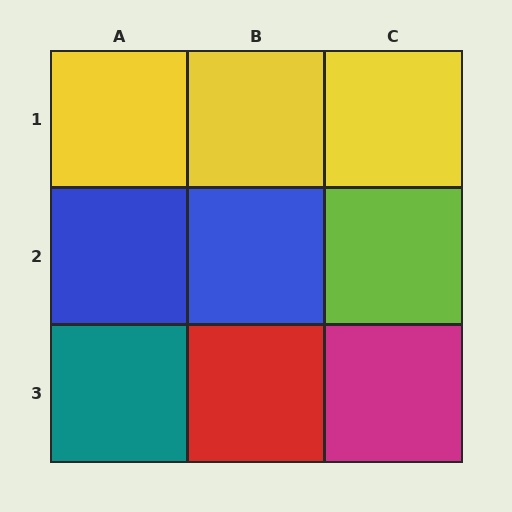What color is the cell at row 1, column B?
Yellow.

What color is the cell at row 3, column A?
Teal.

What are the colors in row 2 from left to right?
Blue, blue, lime.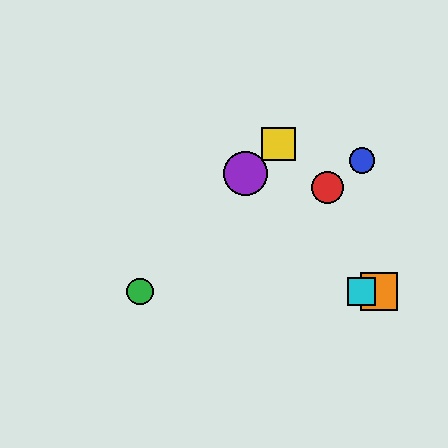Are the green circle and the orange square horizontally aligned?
Yes, both are at y≈292.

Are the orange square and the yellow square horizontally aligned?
No, the orange square is at y≈292 and the yellow square is at y≈144.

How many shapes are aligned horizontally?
3 shapes (the green circle, the orange square, the cyan square) are aligned horizontally.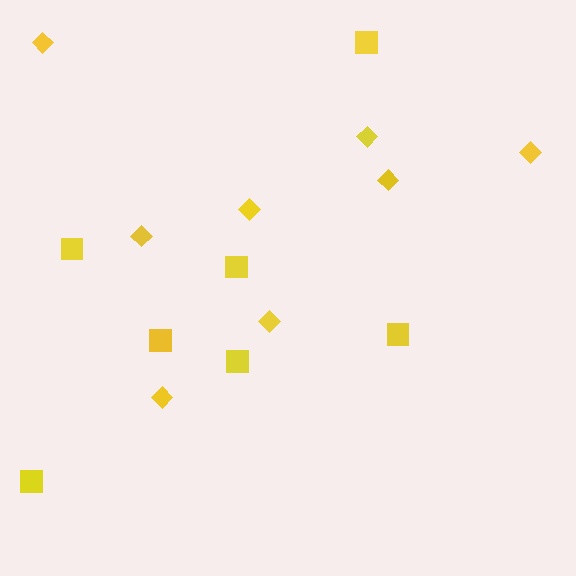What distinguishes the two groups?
There are 2 groups: one group of diamonds (8) and one group of squares (7).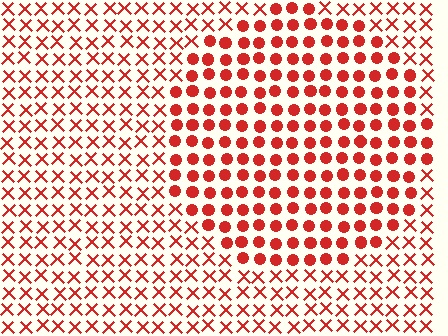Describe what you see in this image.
The image is filled with small red elements arranged in a uniform grid. A circle-shaped region contains circles, while the surrounding area contains X marks. The boundary is defined purely by the change in element shape.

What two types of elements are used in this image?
The image uses circles inside the circle region and X marks outside it.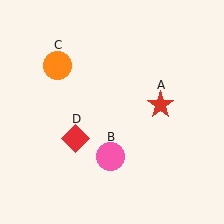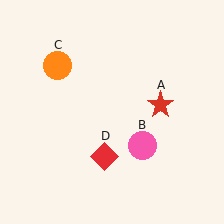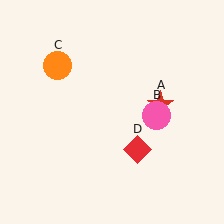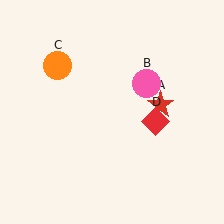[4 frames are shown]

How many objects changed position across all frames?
2 objects changed position: pink circle (object B), red diamond (object D).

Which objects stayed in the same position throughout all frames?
Red star (object A) and orange circle (object C) remained stationary.